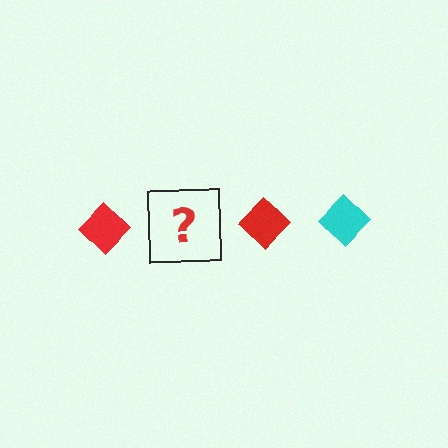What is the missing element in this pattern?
The missing element is a cyan diamond.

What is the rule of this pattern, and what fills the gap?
The rule is that the pattern cycles through red, cyan diamonds. The gap should be filled with a cyan diamond.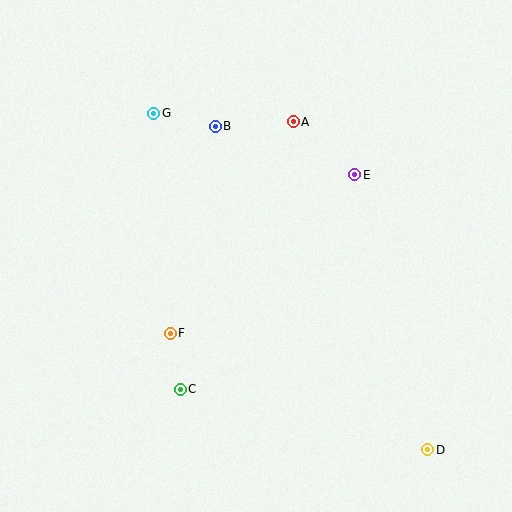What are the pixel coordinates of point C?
Point C is at (180, 389).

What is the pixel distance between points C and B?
The distance between C and B is 265 pixels.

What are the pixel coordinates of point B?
Point B is at (215, 126).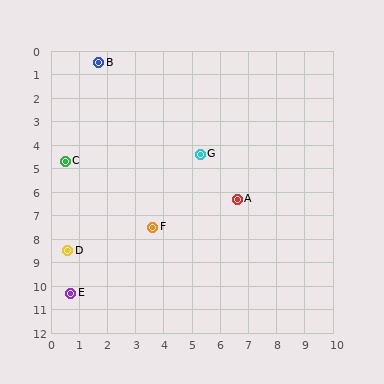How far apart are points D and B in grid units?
Points D and B are about 8.1 grid units apart.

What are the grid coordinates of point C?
Point C is at approximately (0.5, 4.7).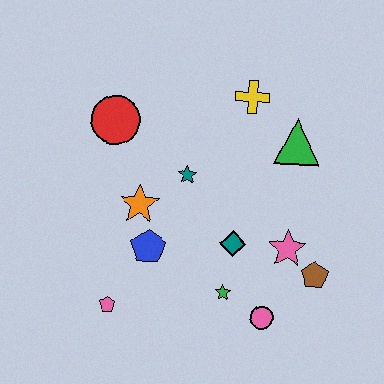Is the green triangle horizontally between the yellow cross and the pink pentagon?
No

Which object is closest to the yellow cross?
The green triangle is closest to the yellow cross.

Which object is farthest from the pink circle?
The red circle is farthest from the pink circle.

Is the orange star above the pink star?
Yes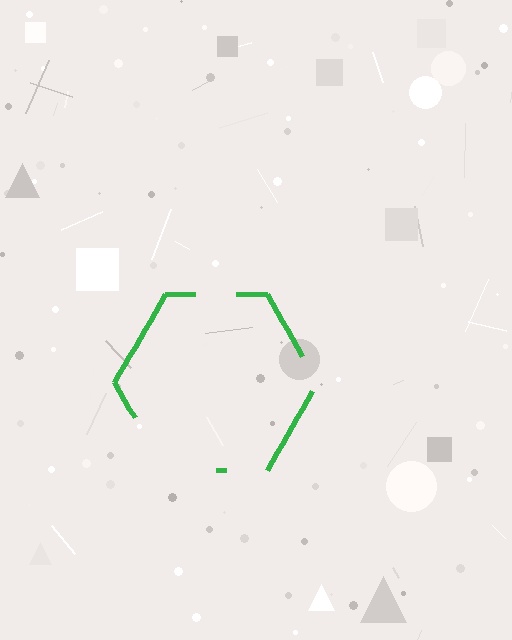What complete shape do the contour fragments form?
The contour fragments form a hexagon.